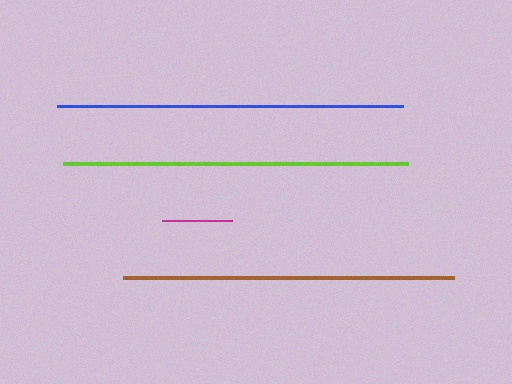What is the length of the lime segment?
The lime segment is approximately 345 pixels long.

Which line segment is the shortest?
The magenta line is the shortest at approximately 70 pixels.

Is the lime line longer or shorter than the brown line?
The lime line is longer than the brown line.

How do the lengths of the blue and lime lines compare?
The blue and lime lines are approximately the same length.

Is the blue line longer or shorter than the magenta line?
The blue line is longer than the magenta line.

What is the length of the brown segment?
The brown segment is approximately 332 pixels long.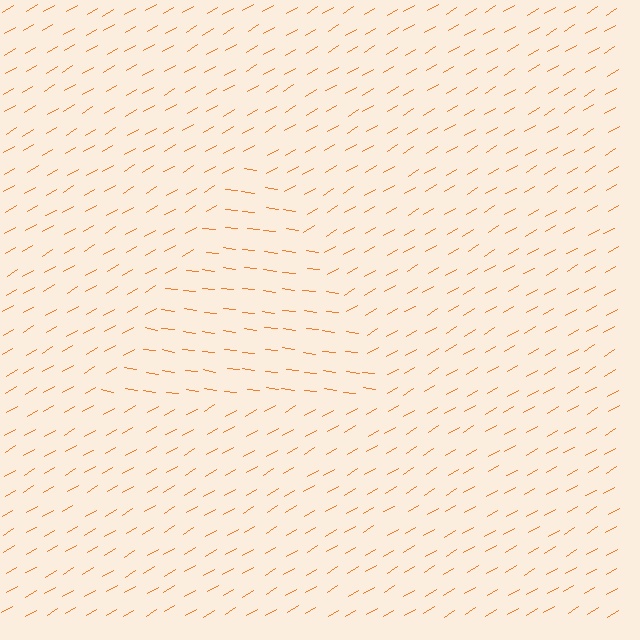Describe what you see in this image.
The image is filled with small orange line segments. A triangle region in the image has lines oriented differently from the surrounding lines, creating a visible texture boundary.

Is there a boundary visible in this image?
Yes, there is a texture boundary formed by a change in line orientation.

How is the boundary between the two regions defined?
The boundary is defined purely by a change in line orientation (approximately 38 degrees difference). All lines are the same color and thickness.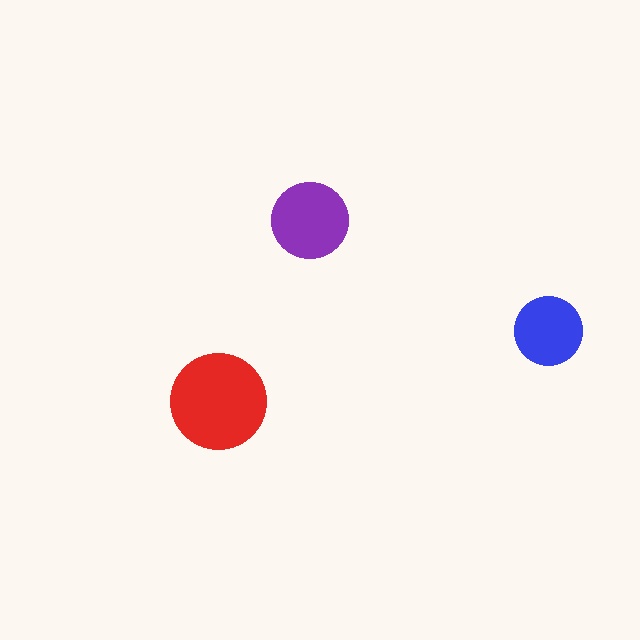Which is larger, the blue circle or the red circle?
The red one.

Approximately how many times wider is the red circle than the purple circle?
About 1.5 times wider.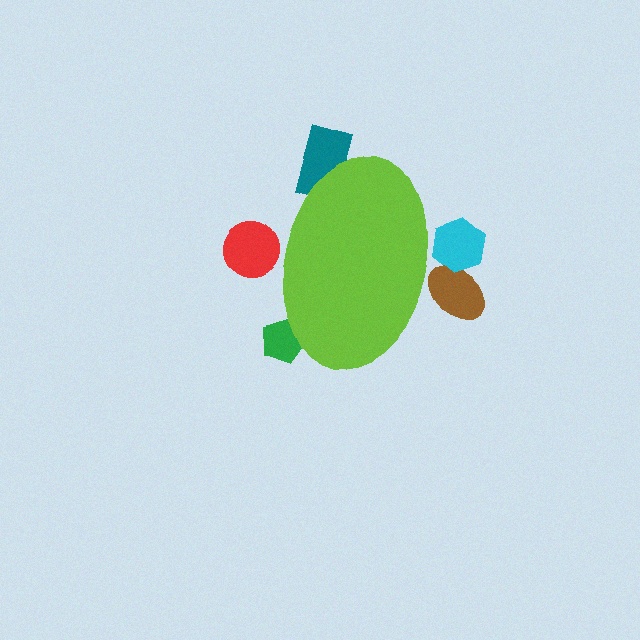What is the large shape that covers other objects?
A lime ellipse.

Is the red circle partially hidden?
Yes, the red circle is partially hidden behind the lime ellipse.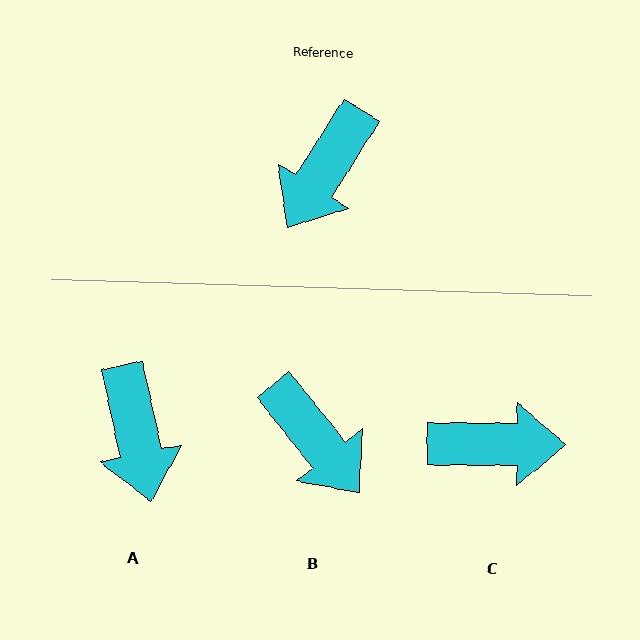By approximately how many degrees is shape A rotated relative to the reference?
Approximately 45 degrees counter-clockwise.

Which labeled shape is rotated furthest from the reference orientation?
C, about 122 degrees away.